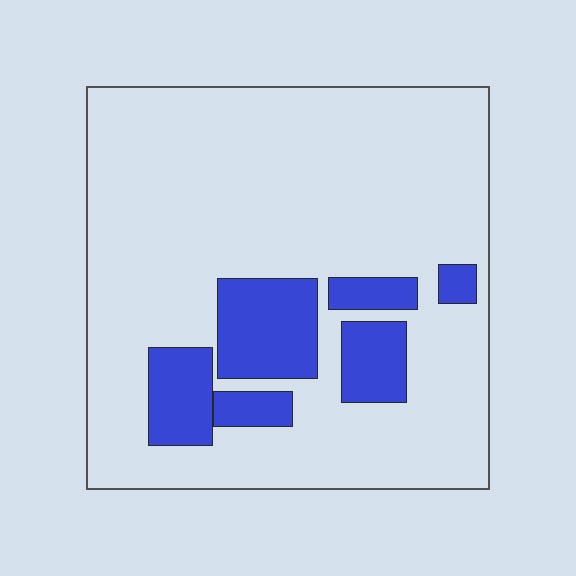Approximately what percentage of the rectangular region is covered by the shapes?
Approximately 20%.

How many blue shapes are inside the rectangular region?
6.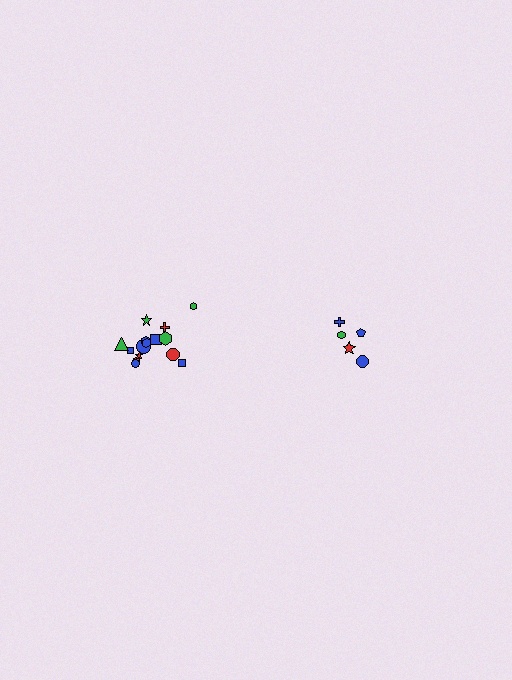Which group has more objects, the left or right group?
The left group.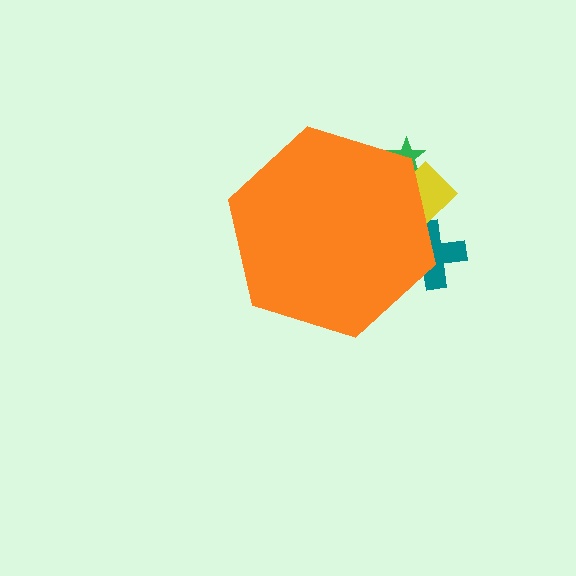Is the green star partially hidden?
Yes, the green star is partially hidden behind the orange hexagon.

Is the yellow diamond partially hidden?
Yes, the yellow diamond is partially hidden behind the orange hexagon.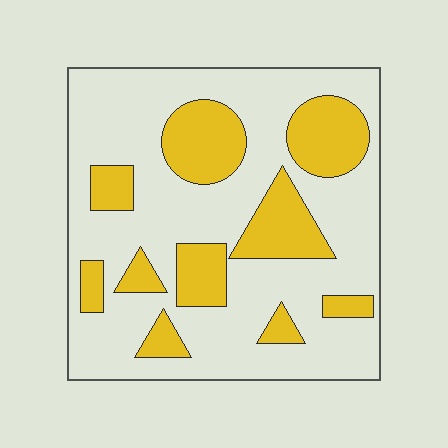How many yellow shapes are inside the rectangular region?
10.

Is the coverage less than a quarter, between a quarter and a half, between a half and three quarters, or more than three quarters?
Between a quarter and a half.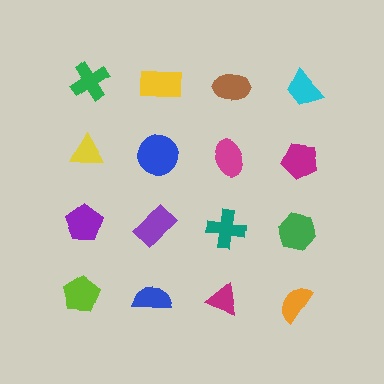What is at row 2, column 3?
A magenta ellipse.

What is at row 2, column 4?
A magenta pentagon.